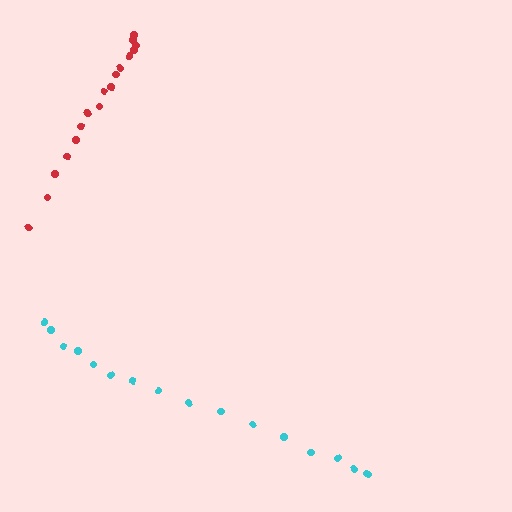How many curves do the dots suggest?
There are 2 distinct paths.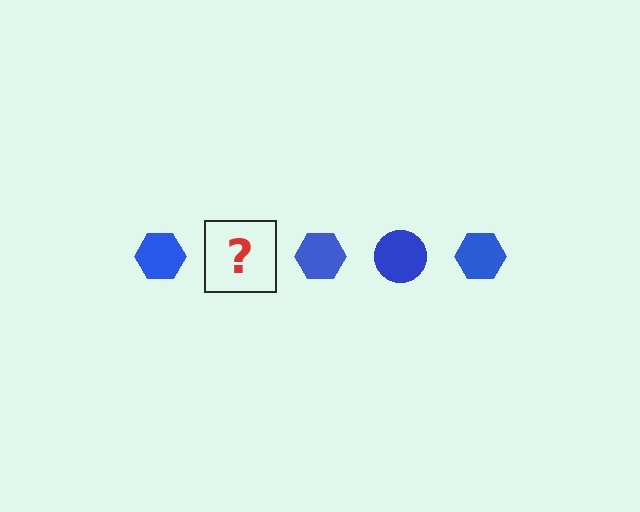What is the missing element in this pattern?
The missing element is a blue circle.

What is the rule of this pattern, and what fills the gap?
The rule is that the pattern cycles through hexagon, circle shapes in blue. The gap should be filled with a blue circle.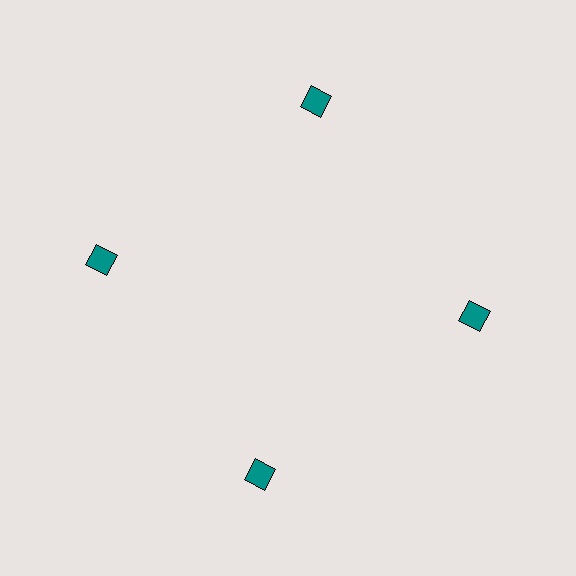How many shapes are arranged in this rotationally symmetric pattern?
There are 4 shapes, arranged in 4 groups of 1.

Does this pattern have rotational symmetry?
Yes, this pattern has 4-fold rotational symmetry. It looks the same after rotating 90 degrees around the center.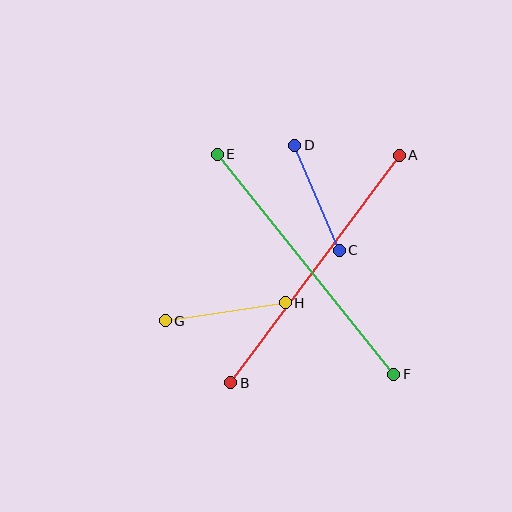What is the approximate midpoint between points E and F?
The midpoint is at approximately (305, 264) pixels.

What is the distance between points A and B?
The distance is approximately 283 pixels.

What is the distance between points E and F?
The distance is approximately 282 pixels.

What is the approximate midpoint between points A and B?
The midpoint is at approximately (315, 269) pixels.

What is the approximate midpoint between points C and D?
The midpoint is at approximately (317, 198) pixels.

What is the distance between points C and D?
The distance is approximately 114 pixels.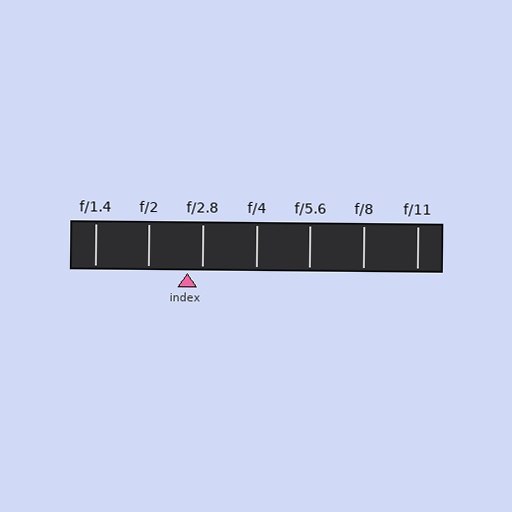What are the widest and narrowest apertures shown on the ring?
The widest aperture shown is f/1.4 and the narrowest is f/11.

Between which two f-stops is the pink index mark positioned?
The index mark is between f/2 and f/2.8.